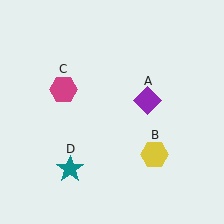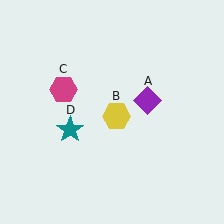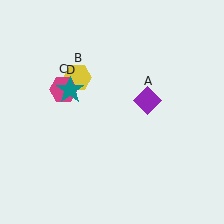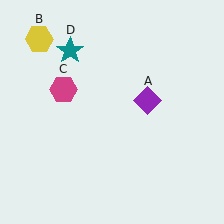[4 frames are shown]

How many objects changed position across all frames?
2 objects changed position: yellow hexagon (object B), teal star (object D).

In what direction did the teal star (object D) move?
The teal star (object D) moved up.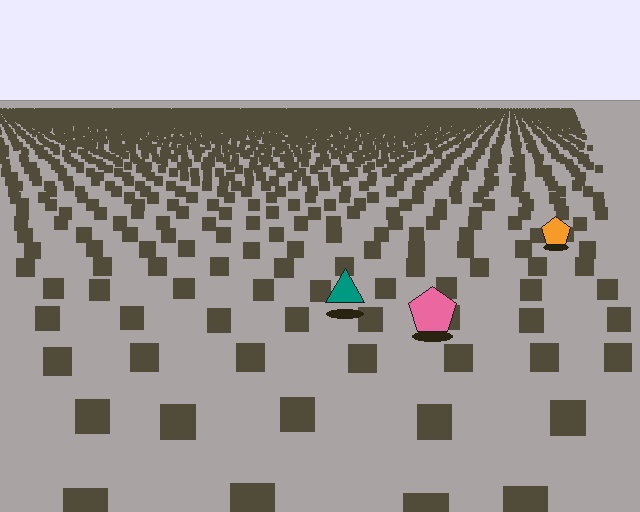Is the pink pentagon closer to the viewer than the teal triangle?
Yes. The pink pentagon is closer — you can tell from the texture gradient: the ground texture is coarser near it.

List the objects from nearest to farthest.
From nearest to farthest: the pink pentagon, the teal triangle, the orange pentagon.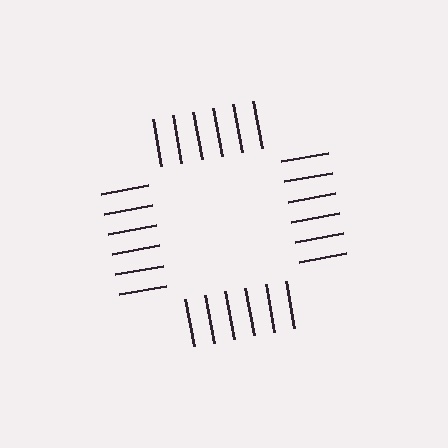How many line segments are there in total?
24 — 6 along each of the 4 edges.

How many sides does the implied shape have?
4 sides — the line-ends trace a square.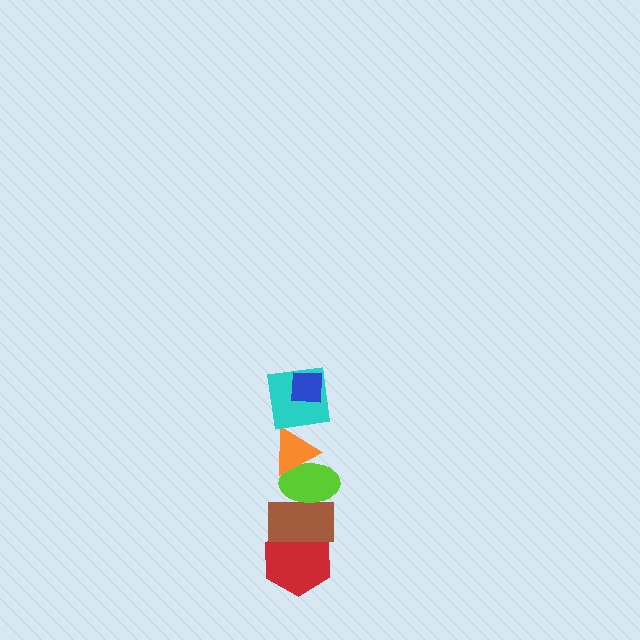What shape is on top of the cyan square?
The blue square is on top of the cyan square.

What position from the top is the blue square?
The blue square is 1st from the top.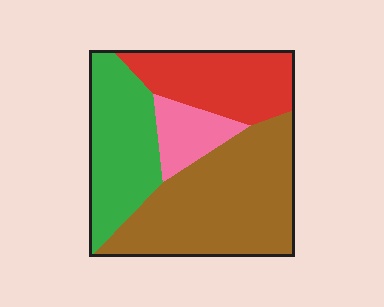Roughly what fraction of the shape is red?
Red takes up about one quarter (1/4) of the shape.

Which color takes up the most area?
Brown, at roughly 40%.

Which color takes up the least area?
Pink, at roughly 10%.